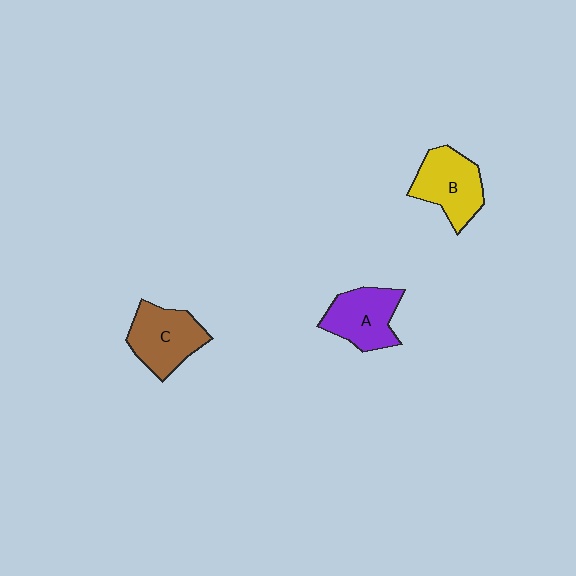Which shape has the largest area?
Shape C (brown).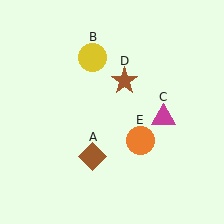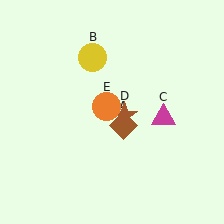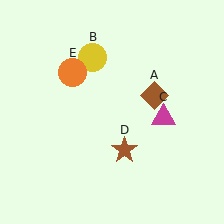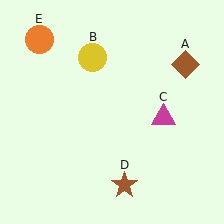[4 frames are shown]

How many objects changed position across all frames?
3 objects changed position: brown diamond (object A), brown star (object D), orange circle (object E).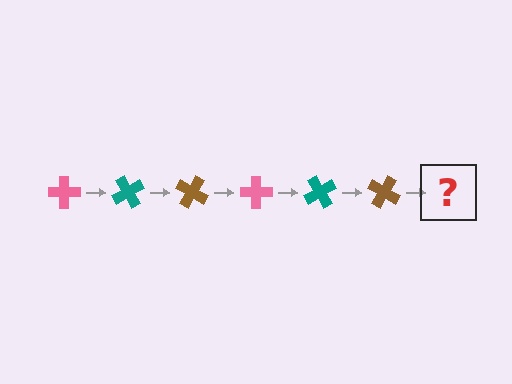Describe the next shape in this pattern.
It should be a pink cross, rotated 360 degrees from the start.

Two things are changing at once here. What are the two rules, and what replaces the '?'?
The two rules are that it rotates 60 degrees each step and the color cycles through pink, teal, and brown. The '?' should be a pink cross, rotated 360 degrees from the start.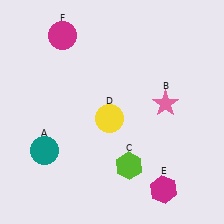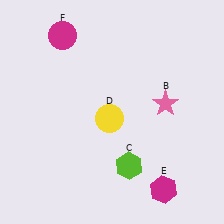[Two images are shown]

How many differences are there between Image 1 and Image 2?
There is 1 difference between the two images.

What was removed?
The teal circle (A) was removed in Image 2.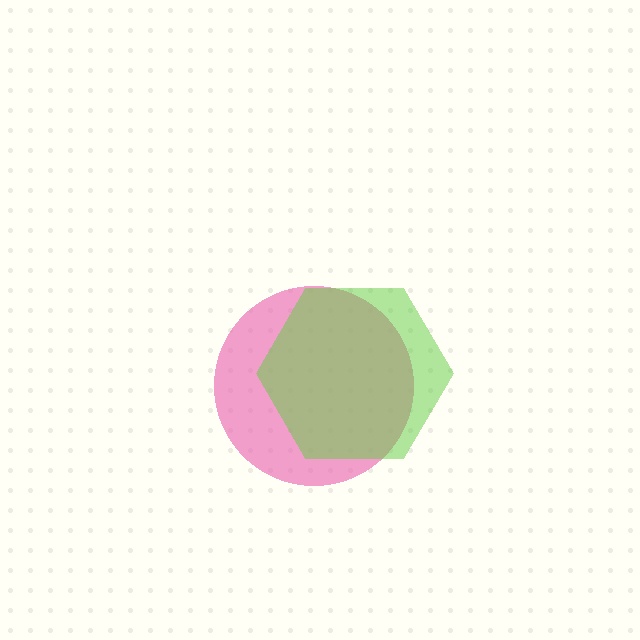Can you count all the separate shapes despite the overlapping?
Yes, there are 2 separate shapes.